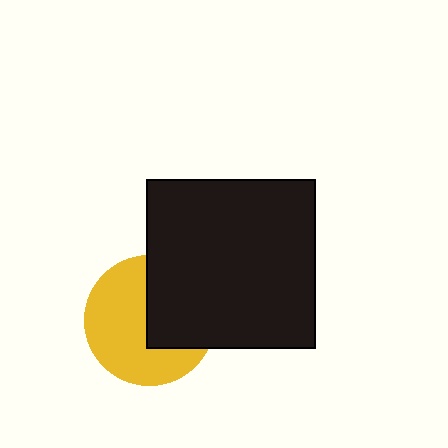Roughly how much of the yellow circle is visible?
About half of it is visible (roughly 59%).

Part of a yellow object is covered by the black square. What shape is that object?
It is a circle.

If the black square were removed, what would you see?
You would see the complete yellow circle.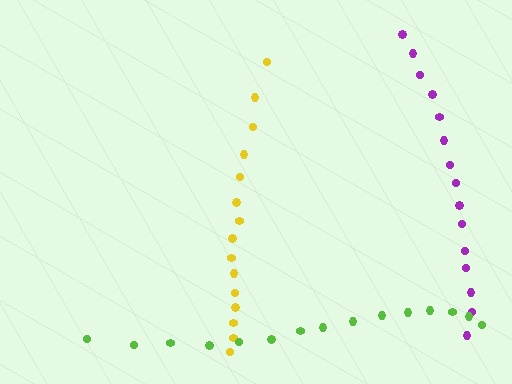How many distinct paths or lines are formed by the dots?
There are 3 distinct paths.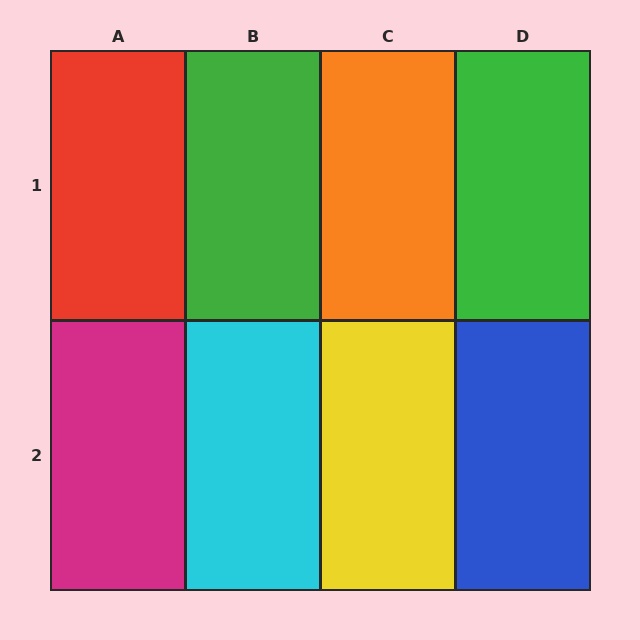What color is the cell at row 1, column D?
Green.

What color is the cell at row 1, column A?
Red.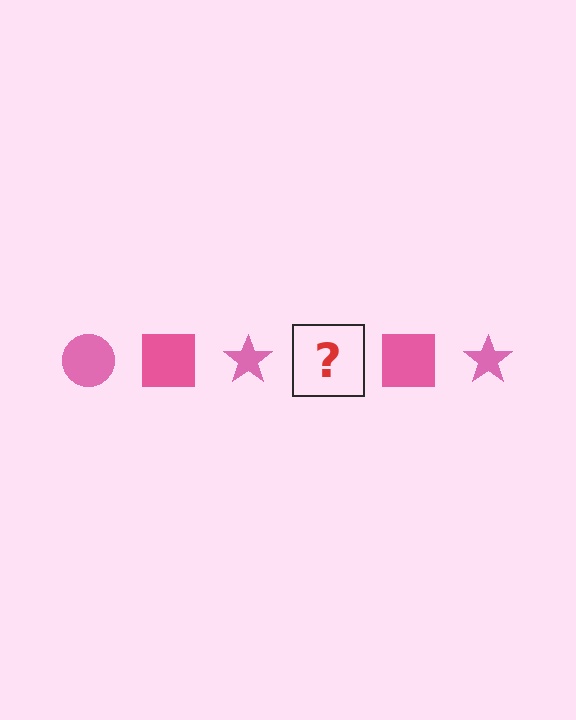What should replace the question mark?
The question mark should be replaced with a pink circle.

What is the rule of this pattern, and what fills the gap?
The rule is that the pattern cycles through circle, square, star shapes in pink. The gap should be filled with a pink circle.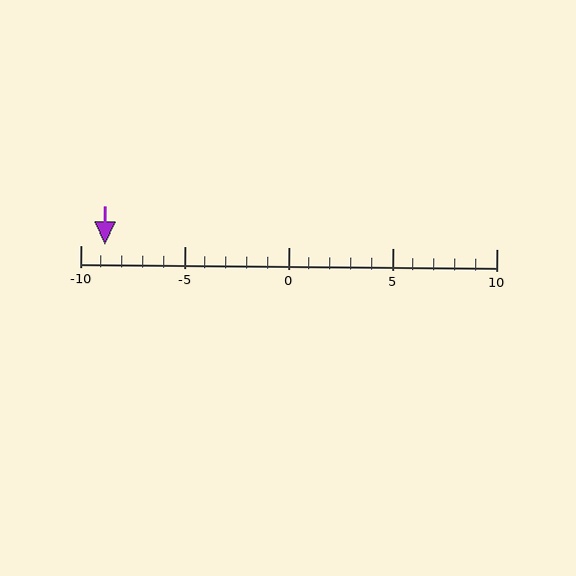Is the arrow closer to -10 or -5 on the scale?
The arrow is closer to -10.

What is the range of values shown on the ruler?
The ruler shows values from -10 to 10.